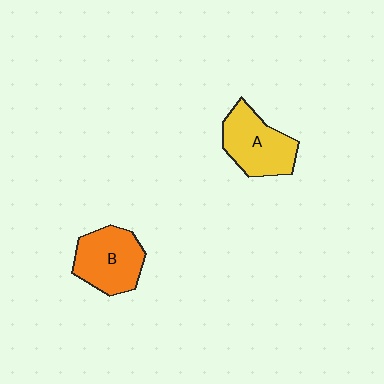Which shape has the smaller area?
Shape B (orange).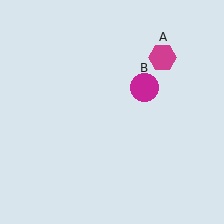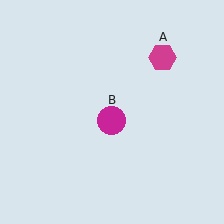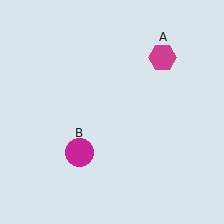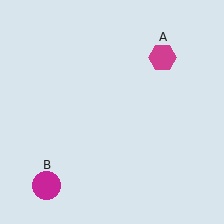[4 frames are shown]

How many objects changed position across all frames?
1 object changed position: magenta circle (object B).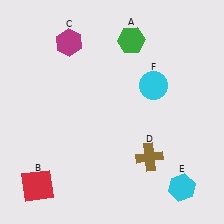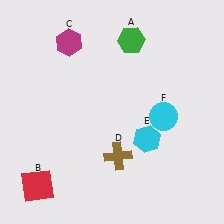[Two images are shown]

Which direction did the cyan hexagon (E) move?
The cyan hexagon (E) moved up.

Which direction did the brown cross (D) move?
The brown cross (D) moved left.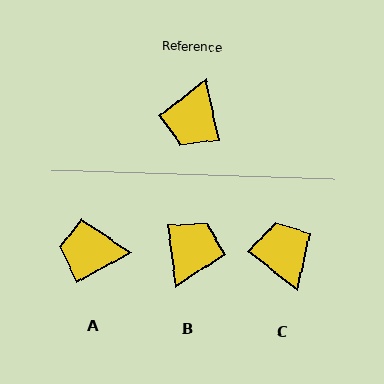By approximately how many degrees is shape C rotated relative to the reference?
Approximately 141 degrees clockwise.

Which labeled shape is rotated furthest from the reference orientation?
B, about 175 degrees away.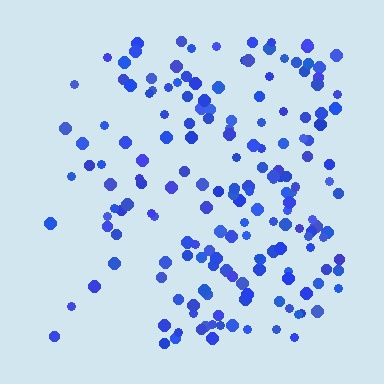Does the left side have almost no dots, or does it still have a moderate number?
Still a moderate number, just noticeably fewer than the right.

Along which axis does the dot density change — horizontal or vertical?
Horizontal.